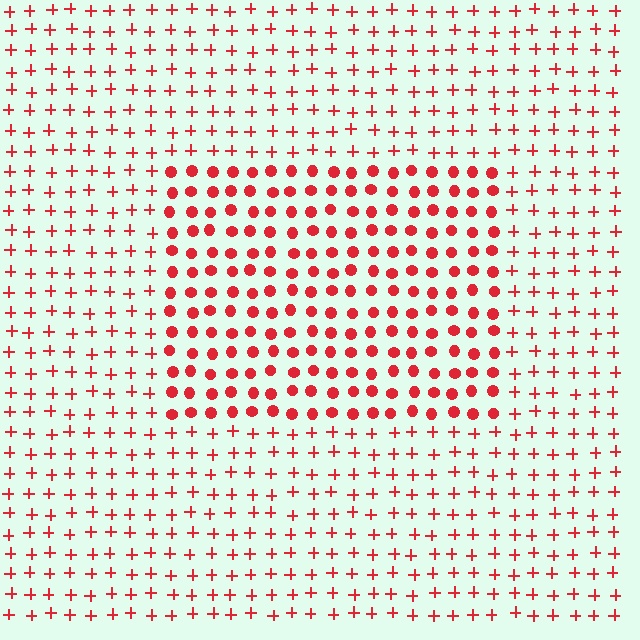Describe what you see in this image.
The image is filled with small red elements arranged in a uniform grid. A rectangle-shaped region contains circles, while the surrounding area contains plus signs. The boundary is defined purely by the change in element shape.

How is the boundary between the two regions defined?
The boundary is defined by a change in element shape: circles inside vs. plus signs outside. All elements share the same color and spacing.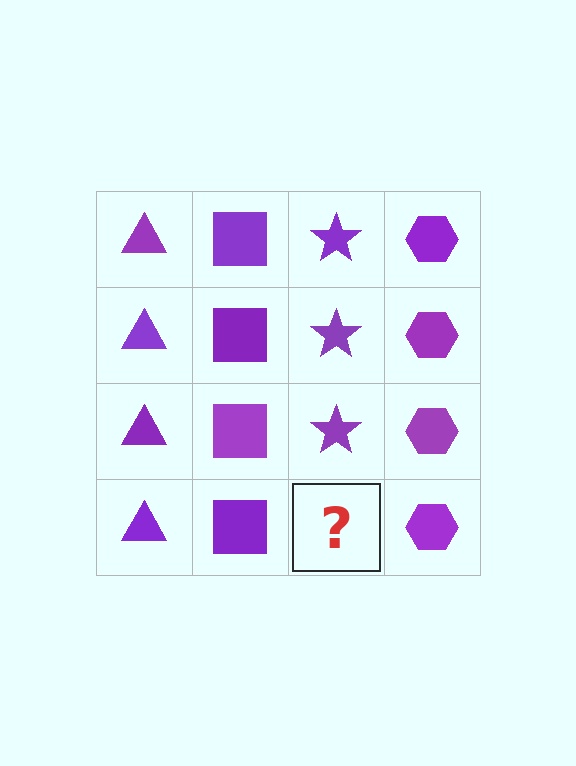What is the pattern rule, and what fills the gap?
The rule is that each column has a consistent shape. The gap should be filled with a purple star.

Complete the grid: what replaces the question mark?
The question mark should be replaced with a purple star.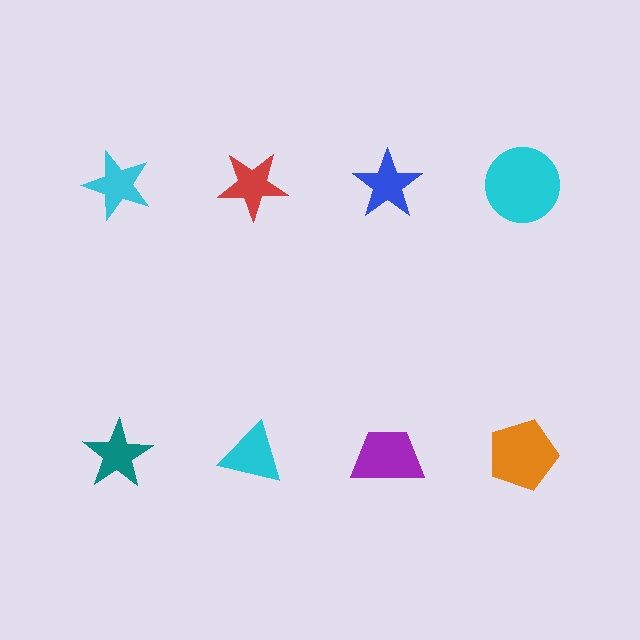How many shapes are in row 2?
4 shapes.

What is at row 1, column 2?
A red star.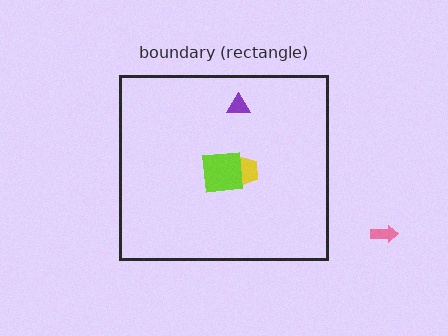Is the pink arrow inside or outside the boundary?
Outside.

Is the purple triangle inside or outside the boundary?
Inside.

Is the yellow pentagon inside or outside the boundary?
Inside.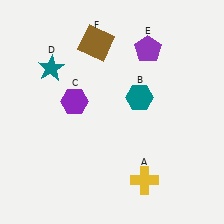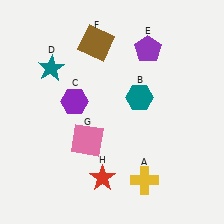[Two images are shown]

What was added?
A pink square (G), a red star (H) were added in Image 2.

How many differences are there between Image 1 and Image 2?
There are 2 differences between the two images.